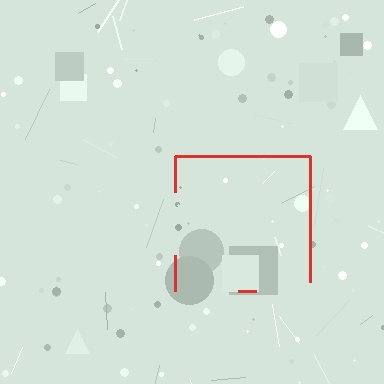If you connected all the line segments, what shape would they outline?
They would outline a square.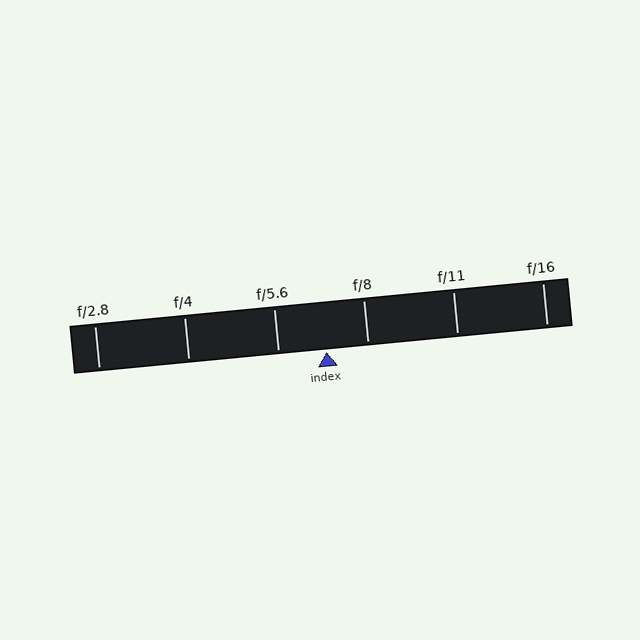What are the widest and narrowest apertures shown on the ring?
The widest aperture shown is f/2.8 and the narrowest is f/16.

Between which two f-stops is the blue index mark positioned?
The index mark is between f/5.6 and f/8.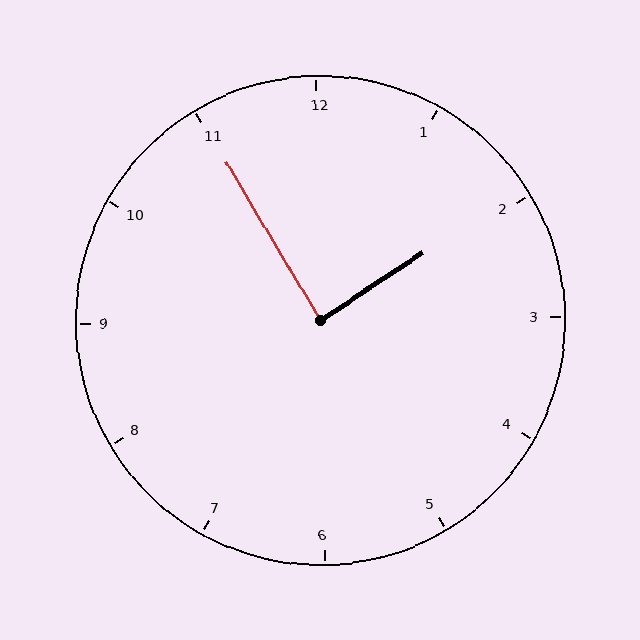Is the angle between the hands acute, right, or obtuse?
It is right.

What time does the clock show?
1:55.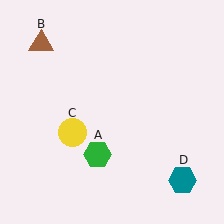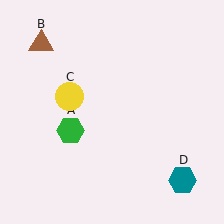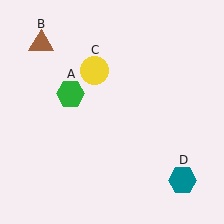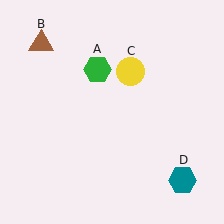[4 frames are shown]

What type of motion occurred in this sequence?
The green hexagon (object A), yellow circle (object C) rotated clockwise around the center of the scene.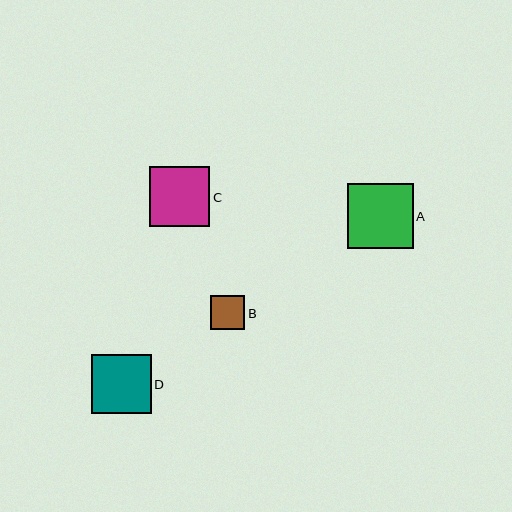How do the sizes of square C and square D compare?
Square C and square D are approximately the same size.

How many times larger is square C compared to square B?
Square C is approximately 1.8 times the size of square B.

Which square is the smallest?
Square B is the smallest with a size of approximately 34 pixels.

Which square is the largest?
Square A is the largest with a size of approximately 65 pixels.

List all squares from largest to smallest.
From largest to smallest: A, C, D, B.